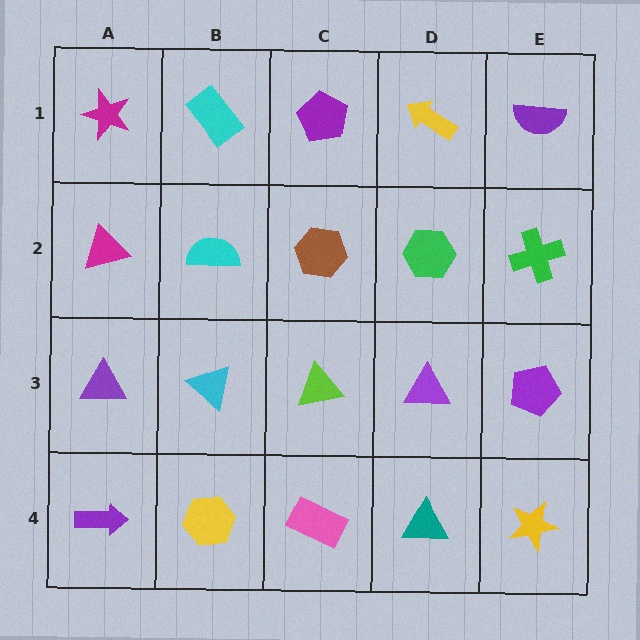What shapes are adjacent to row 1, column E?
A green cross (row 2, column E), a yellow arrow (row 1, column D).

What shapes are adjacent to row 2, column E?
A purple semicircle (row 1, column E), a purple pentagon (row 3, column E), a green hexagon (row 2, column D).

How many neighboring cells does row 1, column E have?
2.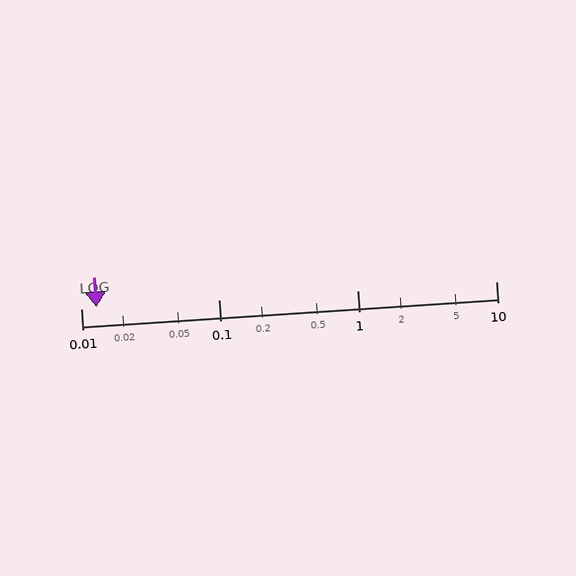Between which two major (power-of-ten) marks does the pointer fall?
The pointer is between 0.01 and 0.1.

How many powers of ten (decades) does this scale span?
The scale spans 3 decades, from 0.01 to 10.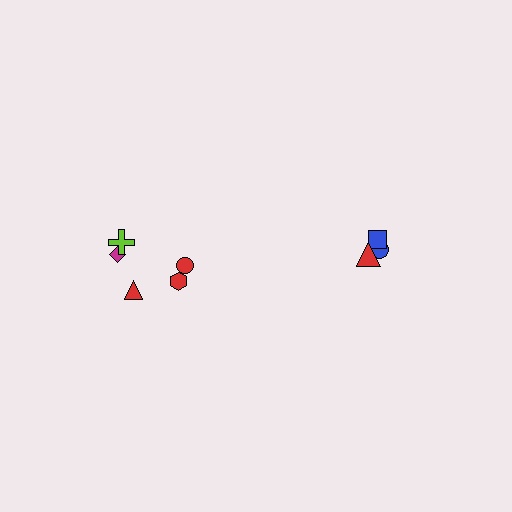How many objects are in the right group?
There are 3 objects.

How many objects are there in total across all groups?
There are 8 objects.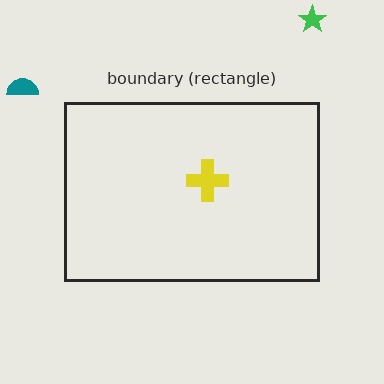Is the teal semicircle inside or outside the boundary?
Outside.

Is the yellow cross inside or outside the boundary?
Inside.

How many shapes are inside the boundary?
1 inside, 2 outside.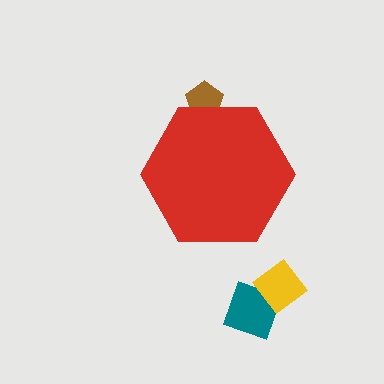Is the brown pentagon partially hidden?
Yes, the brown pentagon is partially hidden behind the red hexagon.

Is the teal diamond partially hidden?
No, the teal diamond is fully visible.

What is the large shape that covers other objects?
A red hexagon.